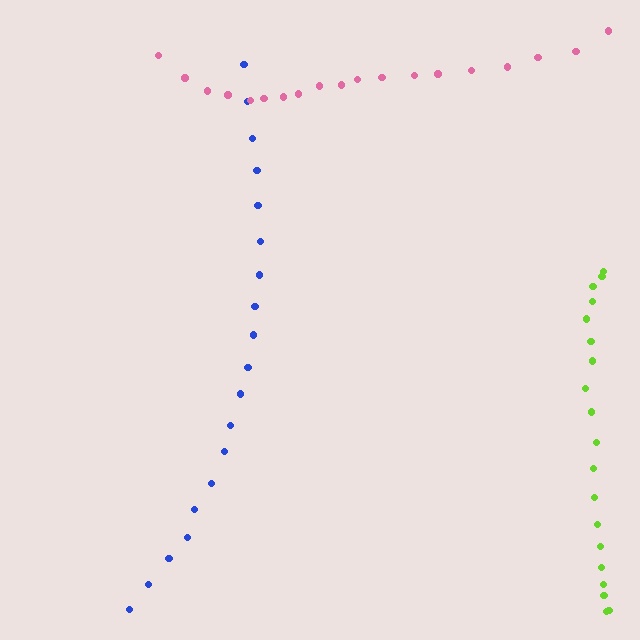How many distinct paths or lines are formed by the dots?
There are 3 distinct paths.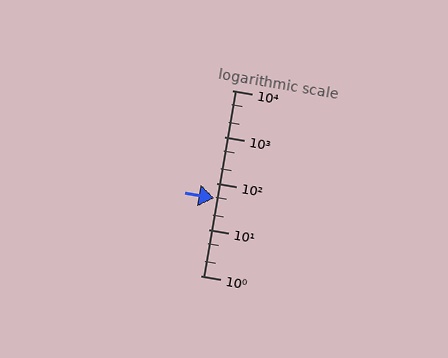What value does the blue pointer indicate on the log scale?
The pointer indicates approximately 47.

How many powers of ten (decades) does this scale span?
The scale spans 4 decades, from 1 to 10000.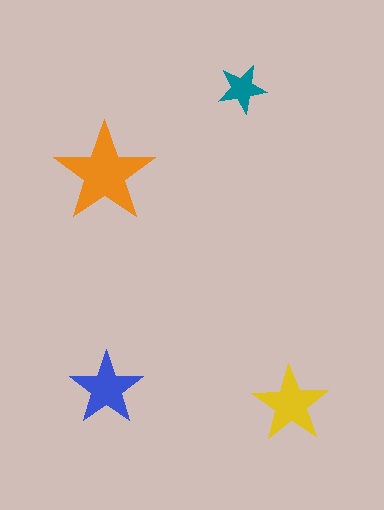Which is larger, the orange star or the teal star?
The orange one.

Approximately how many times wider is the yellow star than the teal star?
About 1.5 times wider.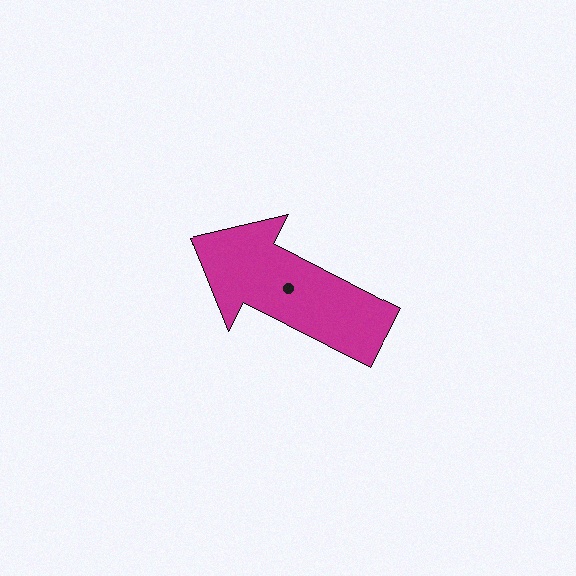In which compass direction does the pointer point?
Northwest.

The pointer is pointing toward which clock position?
Roughly 10 o'clock.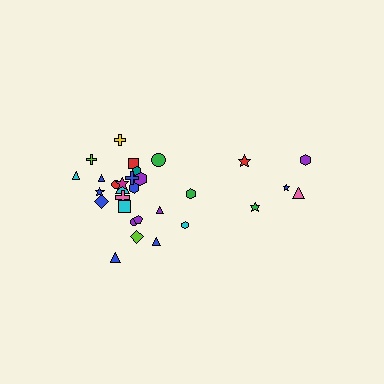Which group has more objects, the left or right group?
The left group.